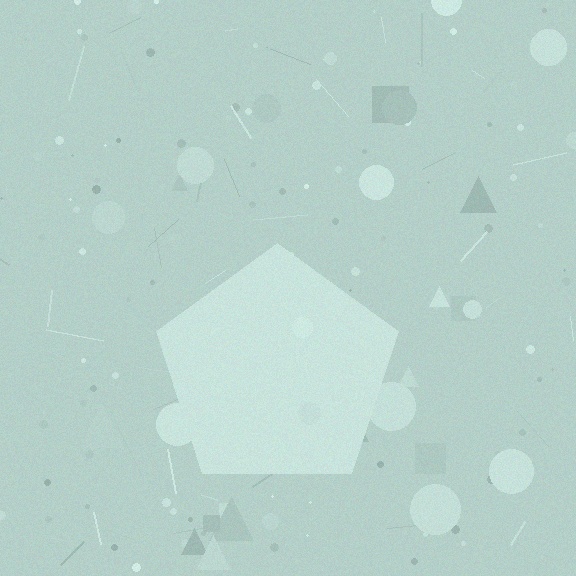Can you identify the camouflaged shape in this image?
The camouflaged shape is a pentagon.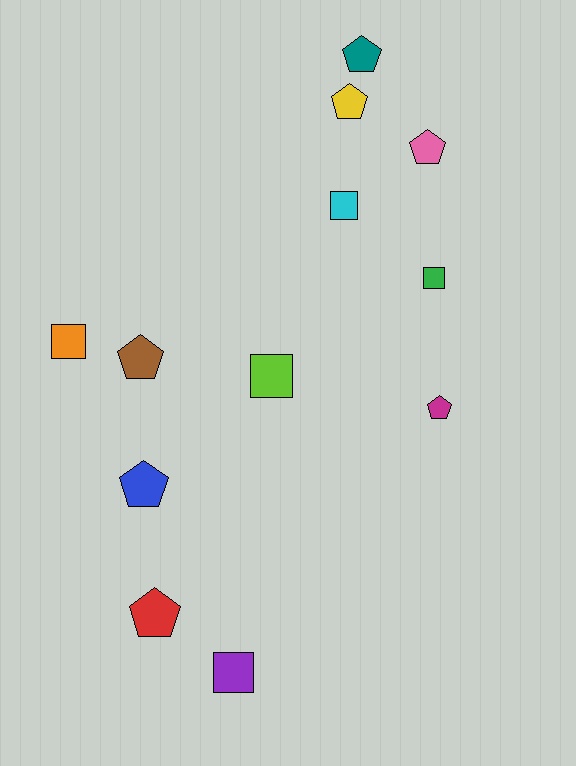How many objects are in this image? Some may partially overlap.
There are 12 objects.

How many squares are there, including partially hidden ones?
There are 5 squares.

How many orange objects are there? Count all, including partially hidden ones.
There is 1 orange object.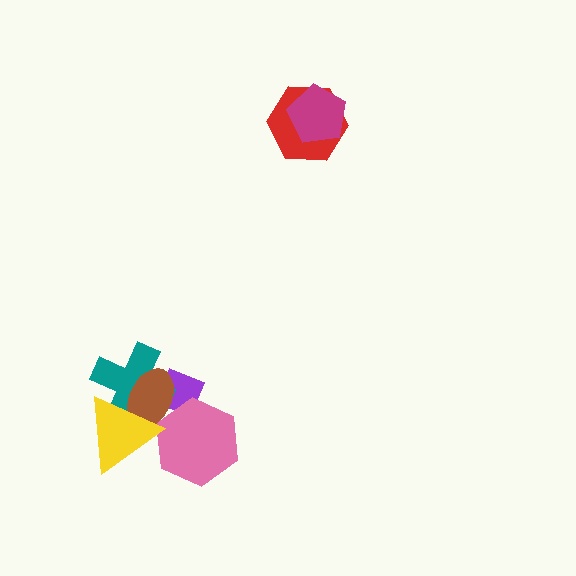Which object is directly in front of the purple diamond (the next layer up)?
The pink hexagon is directly in front of the purple diamond.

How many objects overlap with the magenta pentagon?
1 object overlaps with the magenta pentagon.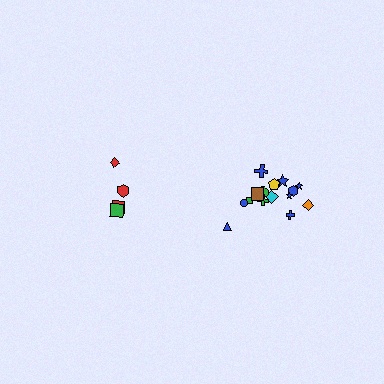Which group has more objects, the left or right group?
The right group.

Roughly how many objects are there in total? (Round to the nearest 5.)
Roughly 20 objects in total.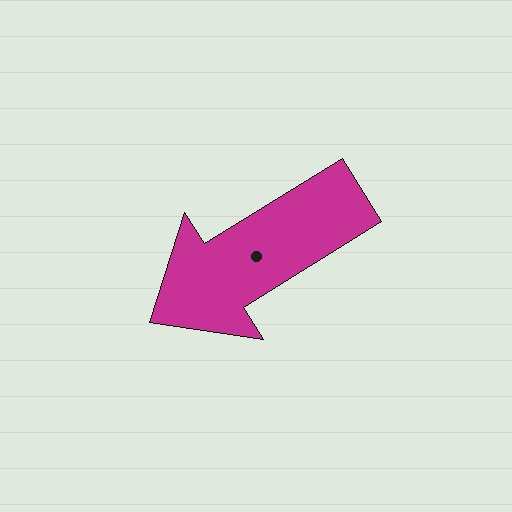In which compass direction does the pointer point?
Southwest.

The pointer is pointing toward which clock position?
Roughly 8 o'clock.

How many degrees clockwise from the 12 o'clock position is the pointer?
Approximately 238 degrees.